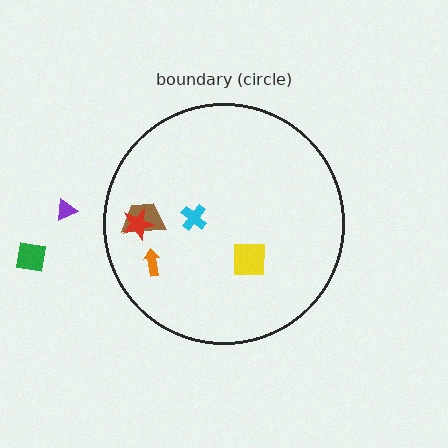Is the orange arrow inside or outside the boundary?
Inside.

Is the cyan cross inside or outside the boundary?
Inside.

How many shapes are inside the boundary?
5 inside, 2 outside.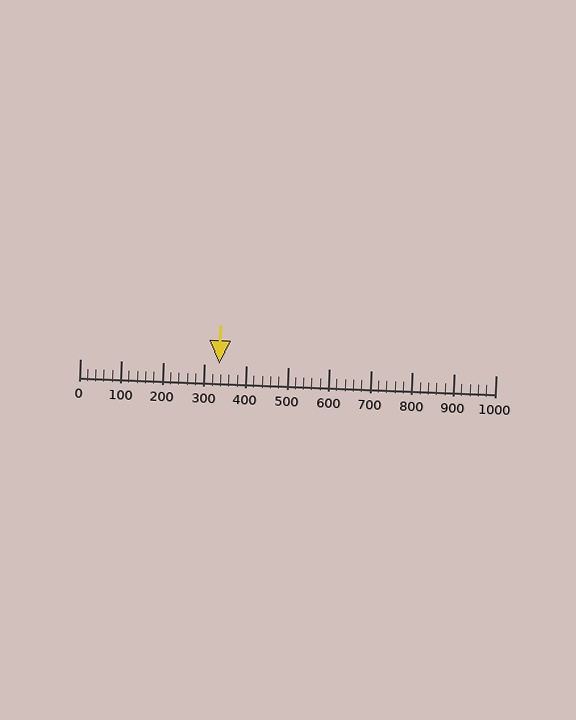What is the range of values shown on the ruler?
The ruler shows values from 0 to 1000.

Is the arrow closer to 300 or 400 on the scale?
The arrow is closer to 300.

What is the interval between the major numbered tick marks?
The major tick marks are spaced 100 units apart.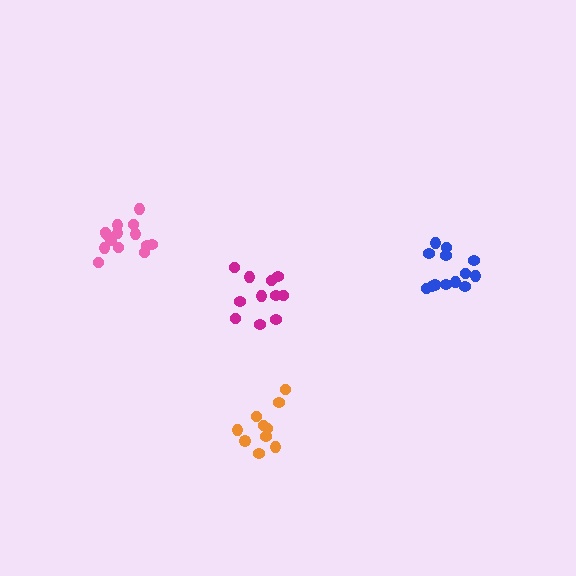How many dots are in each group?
Group 1: 13 dots, Group 2: 10 dots, Group 3: 15 dots, Group 4: 11 dots (49 total).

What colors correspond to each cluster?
The clusters are colored: blue, orange, pink, magenta.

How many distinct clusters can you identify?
There are 4 distinct clusters.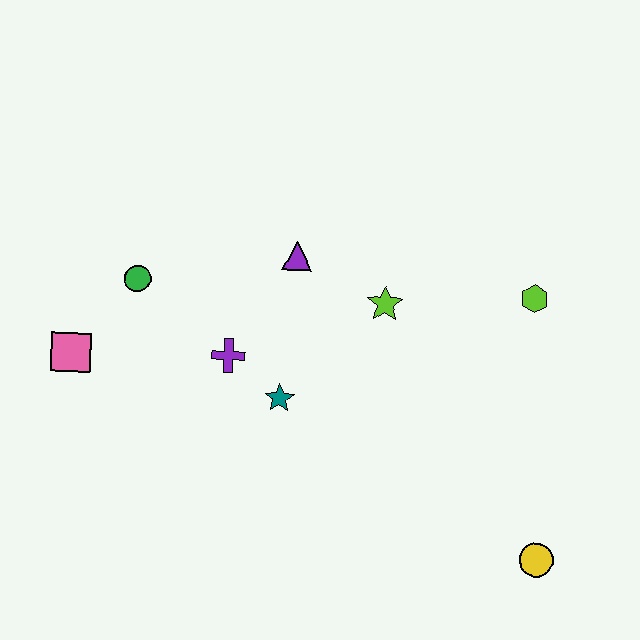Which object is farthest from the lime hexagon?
The pink square is farthest from the lime hexagon.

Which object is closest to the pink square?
The green circle is closest to the pink square.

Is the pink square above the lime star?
No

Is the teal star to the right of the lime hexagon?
No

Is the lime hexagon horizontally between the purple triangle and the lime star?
No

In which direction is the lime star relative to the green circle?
The lime star is to the right of the green circle.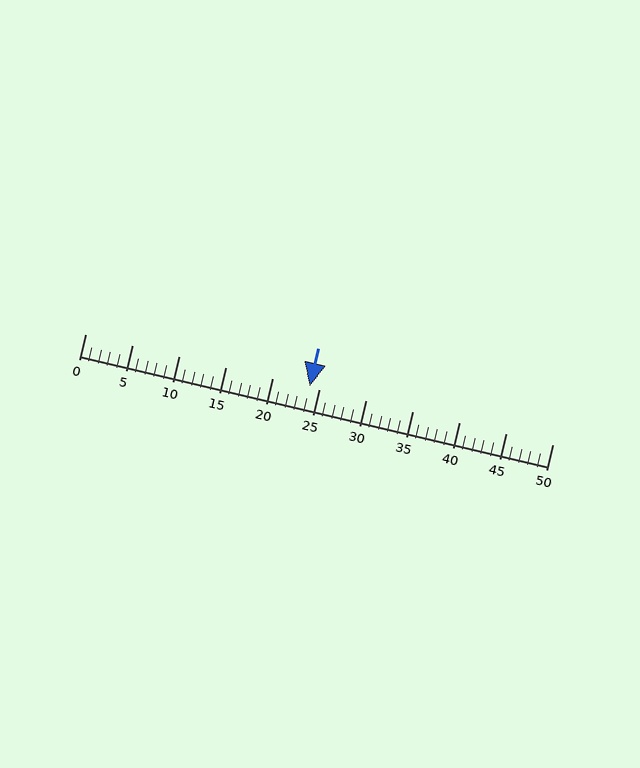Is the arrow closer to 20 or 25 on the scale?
The arrow is closer to 25.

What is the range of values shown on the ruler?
The ruler shows values from 0 to 50.